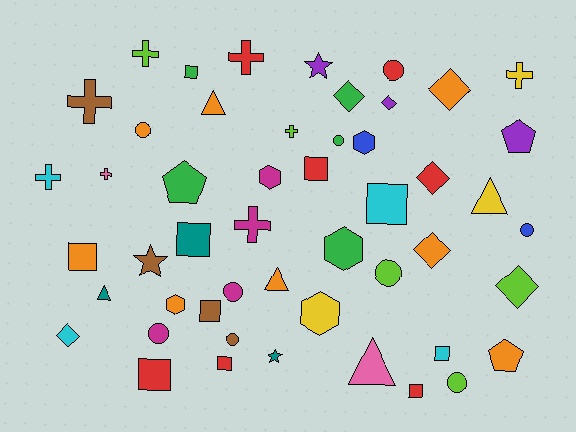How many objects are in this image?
There are 50 objects.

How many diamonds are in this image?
There are 7 diamonds.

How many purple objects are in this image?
There are 3 purple objects.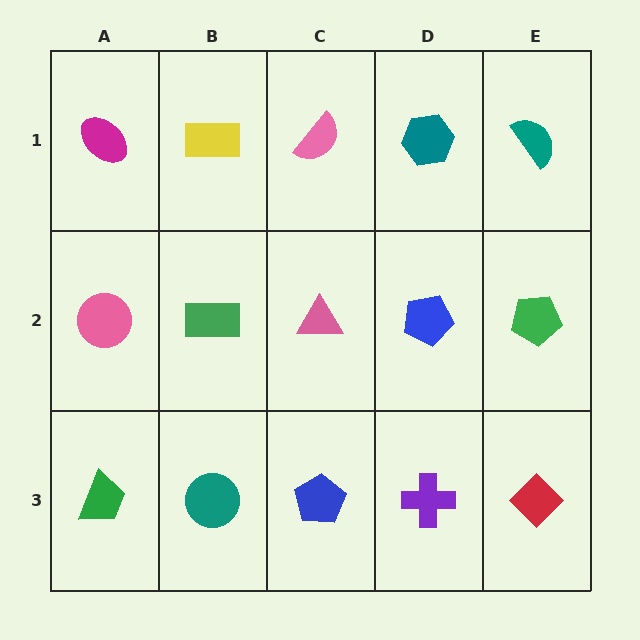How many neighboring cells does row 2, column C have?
4.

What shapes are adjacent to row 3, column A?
A pink circle (row 2, column A), a teal circle (row 3, column B).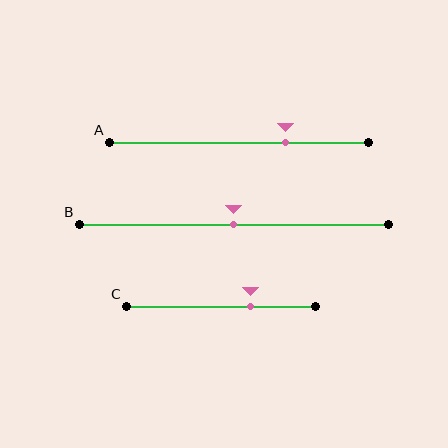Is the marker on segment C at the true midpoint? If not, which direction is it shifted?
No, the marker on segment C is shifted to the right by about 15% of the segment length.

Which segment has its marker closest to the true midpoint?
Segment B has its marker closest to the true midpoint.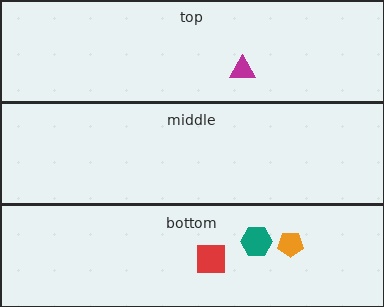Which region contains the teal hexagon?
The bottom region.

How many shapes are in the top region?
1.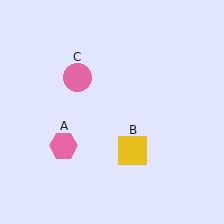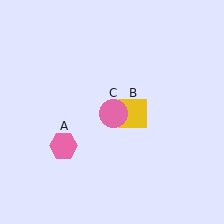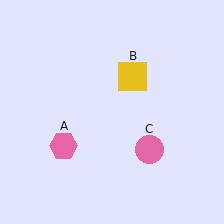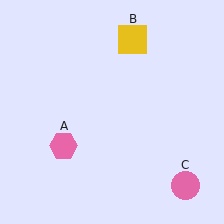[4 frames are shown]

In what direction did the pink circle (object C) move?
The pink circle (object C) moved down and to the right.